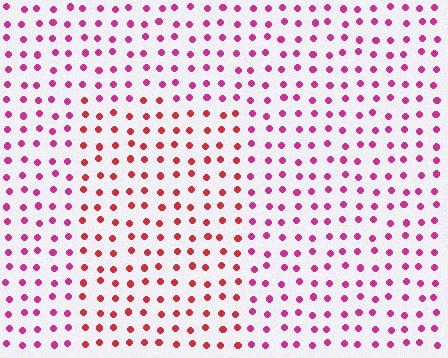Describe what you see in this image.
The image is filled with small magenta elements in a uniform arrangement. A rectangle-shaped region is visible where the elements are tinted to a slightly different hue, forming a subtle color boundary.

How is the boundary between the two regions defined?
The boundary is defined purely by a slight shift in hue (about 33 degrees). Spacing, size, and orientation are identical on both sides.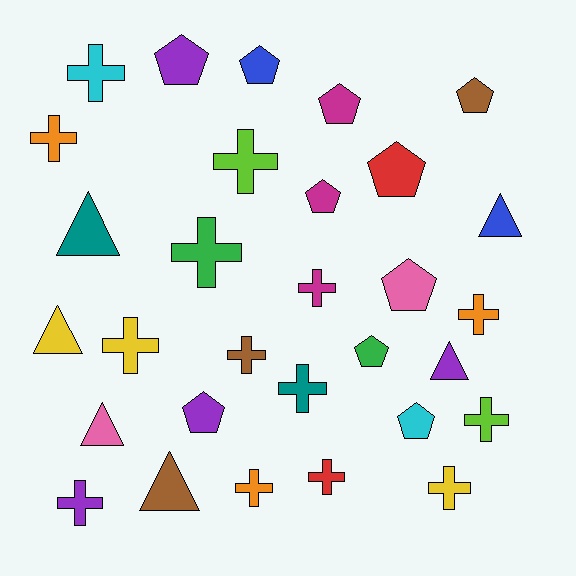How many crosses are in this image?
There are 14 crosses.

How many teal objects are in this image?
There are 2 teal objects.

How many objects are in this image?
There are 30 objects.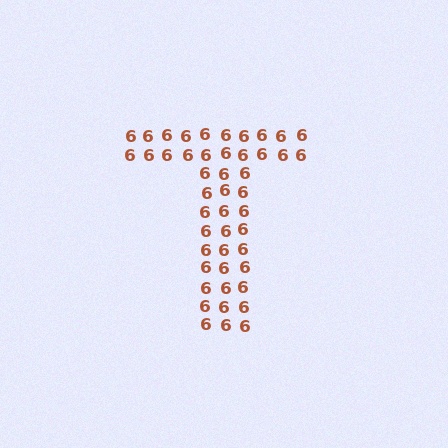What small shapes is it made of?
It is made of small digit 6's.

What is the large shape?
The large shape is the letter T.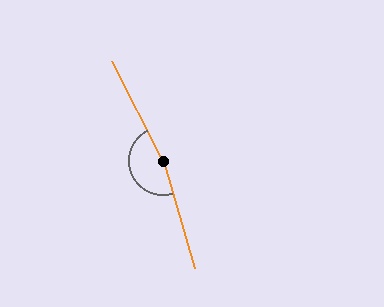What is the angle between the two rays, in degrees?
Approximately 169 degrees.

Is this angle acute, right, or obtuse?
It is obtuse.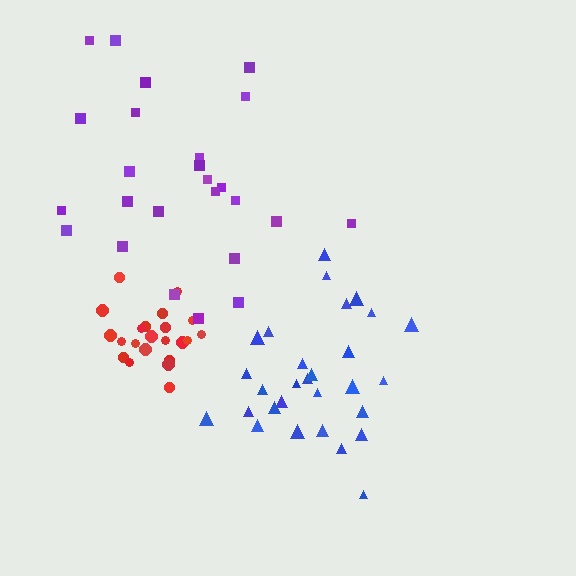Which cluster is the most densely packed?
Red.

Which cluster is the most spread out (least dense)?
Purple.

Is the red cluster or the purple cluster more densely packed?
Red.